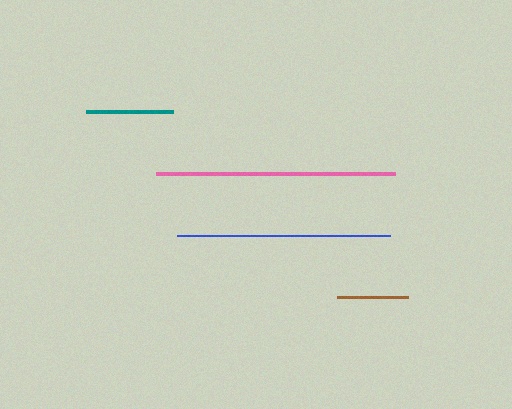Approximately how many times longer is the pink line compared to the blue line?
The pink line is approximately 1.1 times the length of the blue line.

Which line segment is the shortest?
The brown line is the shortest at approximately 71 pixels.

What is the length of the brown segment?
The brown segment is approximately 71 pixels long.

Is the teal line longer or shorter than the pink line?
The pink line is longer than the teal line.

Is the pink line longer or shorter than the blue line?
The pink line is longer than the blue line.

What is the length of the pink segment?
The pink segment is approximately 239 pixels long.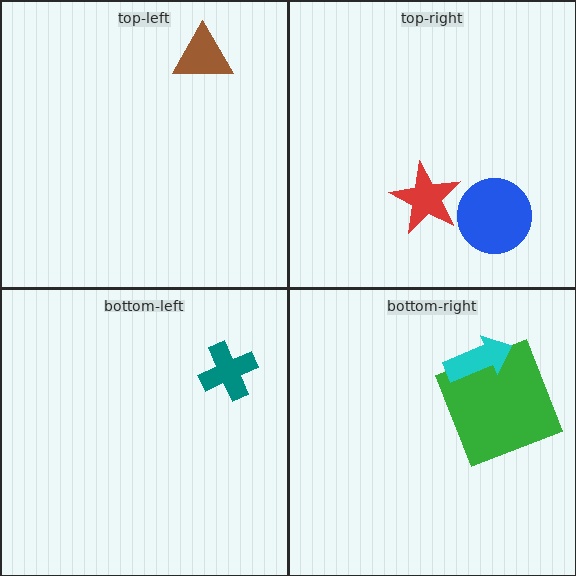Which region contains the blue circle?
The top-right region.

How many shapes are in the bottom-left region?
1.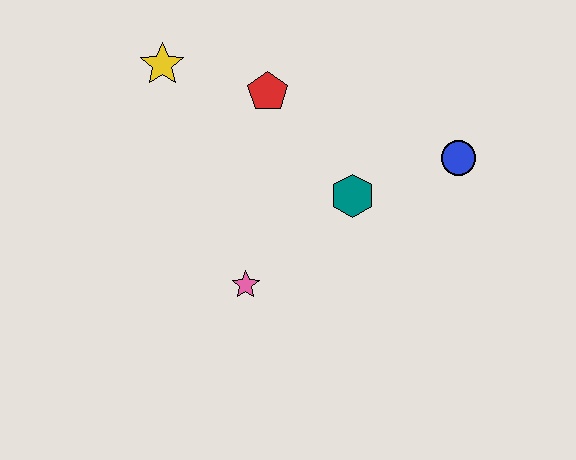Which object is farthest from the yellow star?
The blue circle is farthest from the yellow star.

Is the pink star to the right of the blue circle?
No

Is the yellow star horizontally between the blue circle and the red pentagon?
No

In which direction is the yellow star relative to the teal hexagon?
The yellow star is to the left of the teal hexagon.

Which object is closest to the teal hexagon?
The blue circle is closest to the teal hexagon.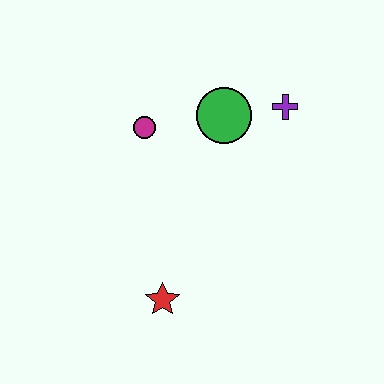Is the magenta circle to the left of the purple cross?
Yes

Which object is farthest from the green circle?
The red star is farthest from the green circle.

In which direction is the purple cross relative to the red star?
The purple cross is above the red star.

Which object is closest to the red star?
The magenta circle is closest to the red star.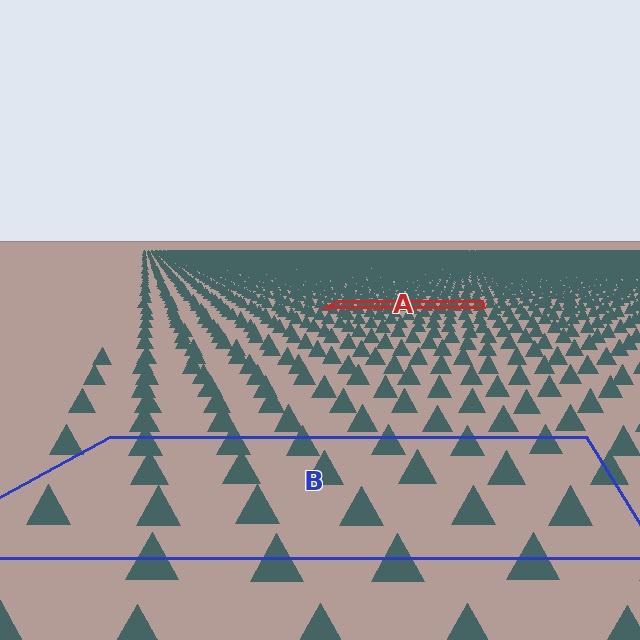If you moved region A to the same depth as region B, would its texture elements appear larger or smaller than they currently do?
They would appear larger. At a closer depth, the same texture elements are projected at a bigger on-screen size.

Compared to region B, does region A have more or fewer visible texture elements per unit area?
Region A has more texture elements per unit area — they are packed more densely because it is farther away.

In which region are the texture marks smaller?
The texture marks are smaller in region A, because it is farther away.